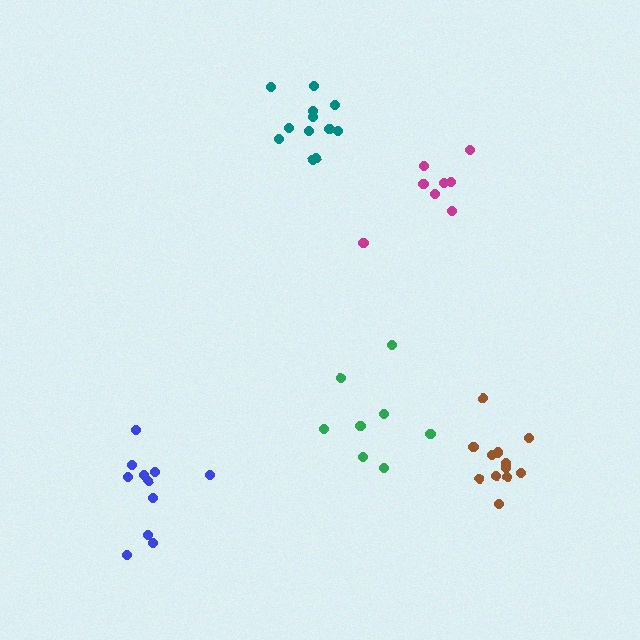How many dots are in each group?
Group 1: 8 dots, Group 2: 12 dots, Group 3: 8 dots, Group 4: 12 dots, Group 5: 11 dots (51 total).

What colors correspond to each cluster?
The clusters are colored: green, brown, magenta, teal, blue.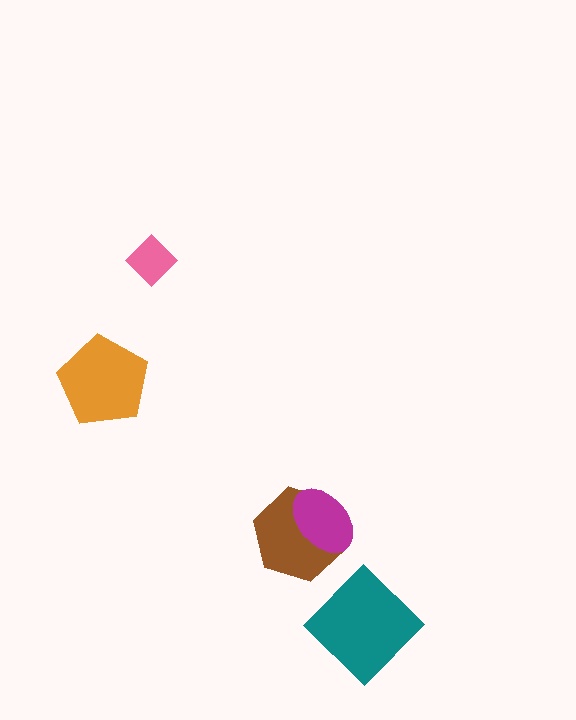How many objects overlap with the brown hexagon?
1 object overlaps with the brown hexagon.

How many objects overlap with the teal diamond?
0 objects overlap with the teal diamond.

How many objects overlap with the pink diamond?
0 objects overlap with the pink diamond.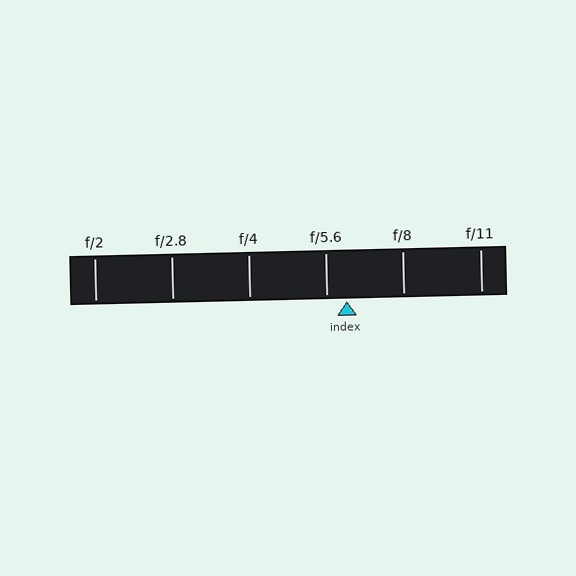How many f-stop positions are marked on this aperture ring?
There are 6 f-stop positions marked.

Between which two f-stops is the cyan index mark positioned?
The index mark is between f/5.6 and f/8.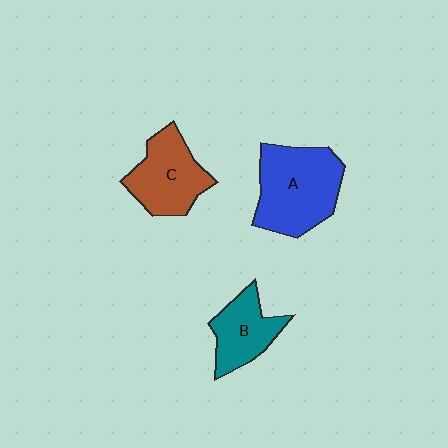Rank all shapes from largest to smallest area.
From largest to smallest: A (blue), C (brown), B (teal).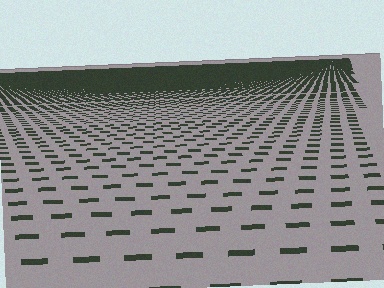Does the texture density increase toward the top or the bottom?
Density increases toward the top.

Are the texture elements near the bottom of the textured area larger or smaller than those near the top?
Larger. Near the bottom, elements are closer to the viewer and appear at a bigger on-screen size.